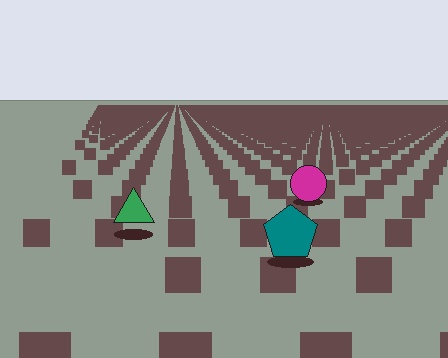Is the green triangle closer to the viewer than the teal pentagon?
No. The teal pentagon is closer — you can tell from the texture gradient: the ground texture is coarser near it.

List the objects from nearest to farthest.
From nearest to farthest: the teal pentagon, the green triangle, the magenta circle.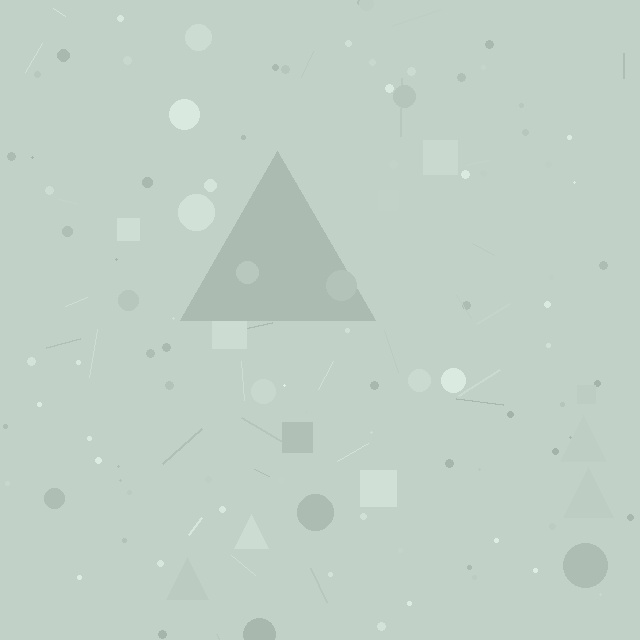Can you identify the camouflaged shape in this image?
The camouflaged shape is a triangle.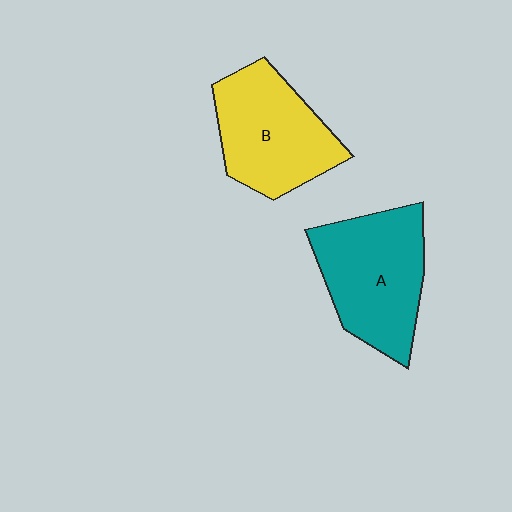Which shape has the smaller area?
Shape B (yellow).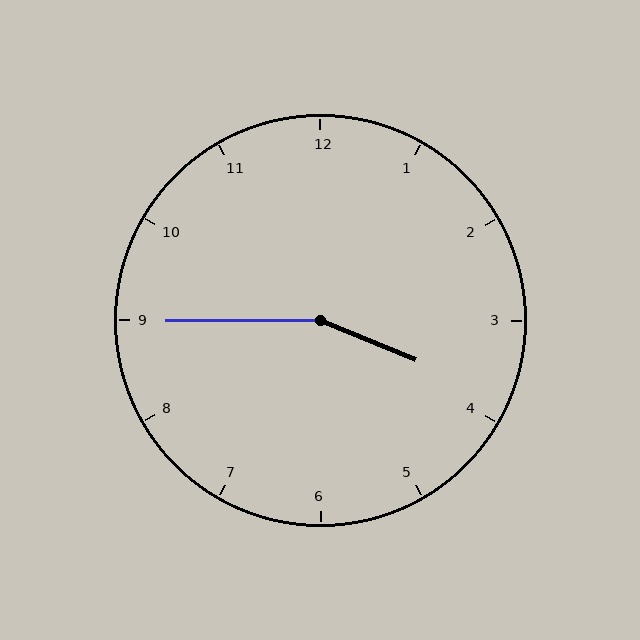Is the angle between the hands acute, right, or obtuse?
It is obtuse.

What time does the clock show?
3:45.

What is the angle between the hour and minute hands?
Approximately 158 degrees.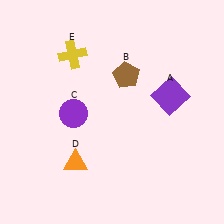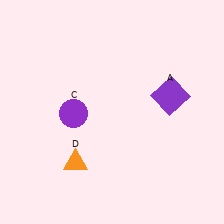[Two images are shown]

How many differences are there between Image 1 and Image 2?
There are 2 differences between the two images.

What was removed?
The brown pentagon (B), the yellow cross (E) were removed in Image 2.